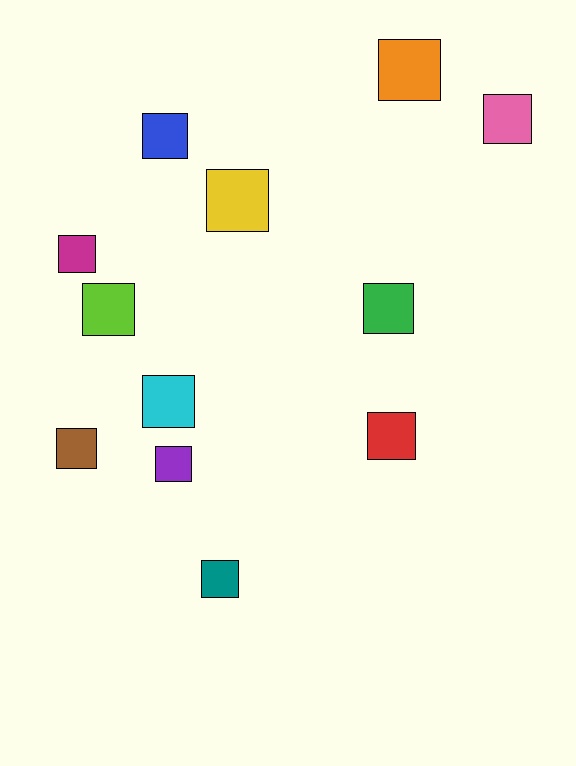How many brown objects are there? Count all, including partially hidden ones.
There is 1 brown object.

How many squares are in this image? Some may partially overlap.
There are 12 squares.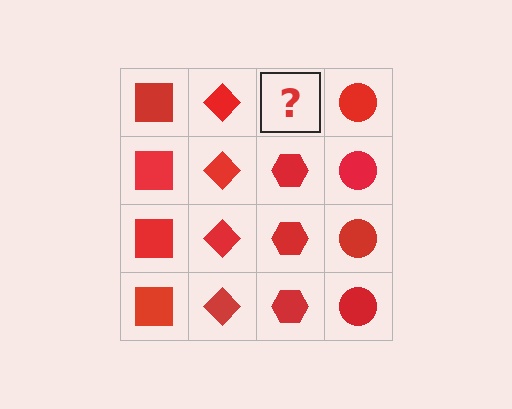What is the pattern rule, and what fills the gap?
The rule is that each column has a consistent shape. The gap should be filled with a red hexagon.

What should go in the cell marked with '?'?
The missing cell should contain a red hexagon.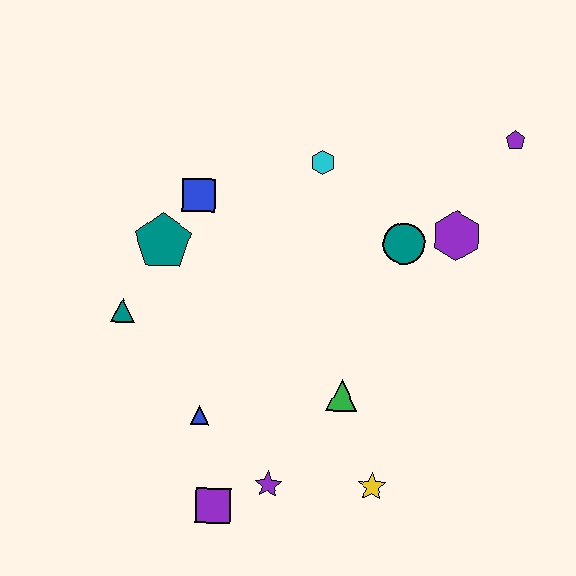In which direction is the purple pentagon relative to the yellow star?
The purple pentagon is above the yellow star.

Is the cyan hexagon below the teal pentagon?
No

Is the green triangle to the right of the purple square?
Yes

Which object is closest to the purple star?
The purple square is closest to the purple star.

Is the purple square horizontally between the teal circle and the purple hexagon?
No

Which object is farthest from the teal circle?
The purple square is farthest from the teal circle.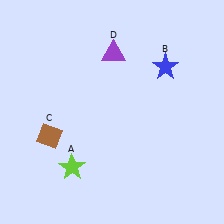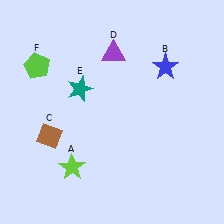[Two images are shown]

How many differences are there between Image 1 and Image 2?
There are 2 differences between the two images.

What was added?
A teal star (E), a lime pentagon (F) were added in Image 2.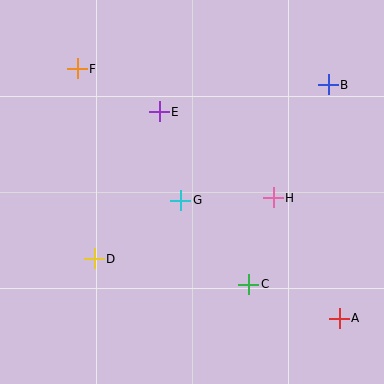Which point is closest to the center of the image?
Point G at (181, 200) is closest to the center.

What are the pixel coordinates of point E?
Point E is at (159, 112).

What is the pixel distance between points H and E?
The distance between H and E is 143 pixels.